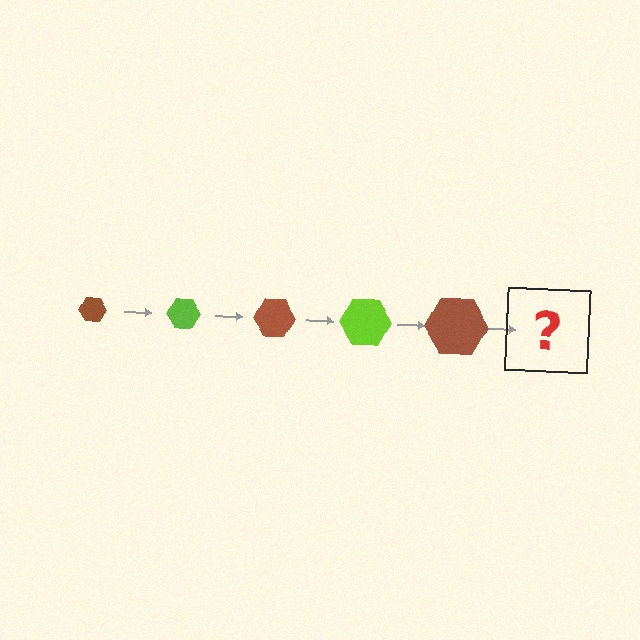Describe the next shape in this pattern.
It should be a lime hexagon, larger than the previous one.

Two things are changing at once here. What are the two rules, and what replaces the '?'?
The two rules are that the hexagon grows larger each step and the color cycles through brown and lime. The '?' should be a lime hexagon, larger than the previous one.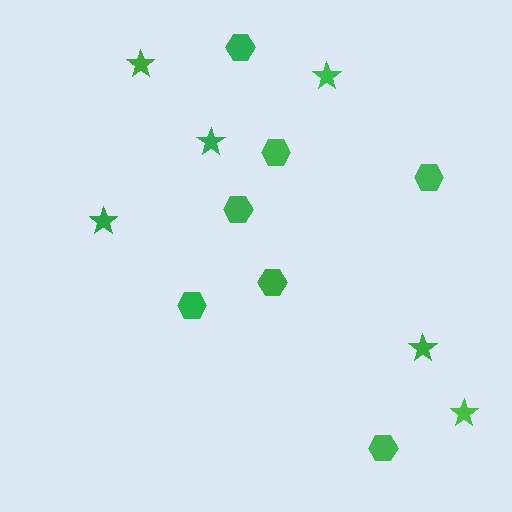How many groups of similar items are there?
There are 2 groups: one group of stars (6) and one group of hexagons (7).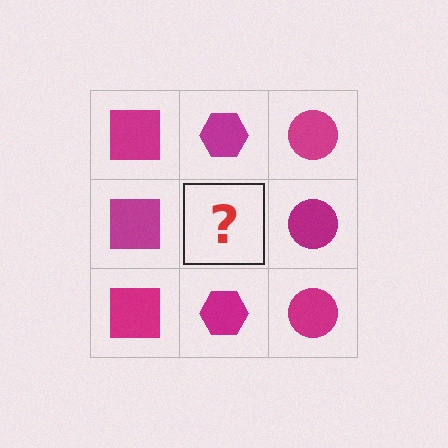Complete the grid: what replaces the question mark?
The question mark should be replaced with a magenta hexagon.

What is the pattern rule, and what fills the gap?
The rule is that each column has a consistent shape. The gap should be filled with a magenta hexagon.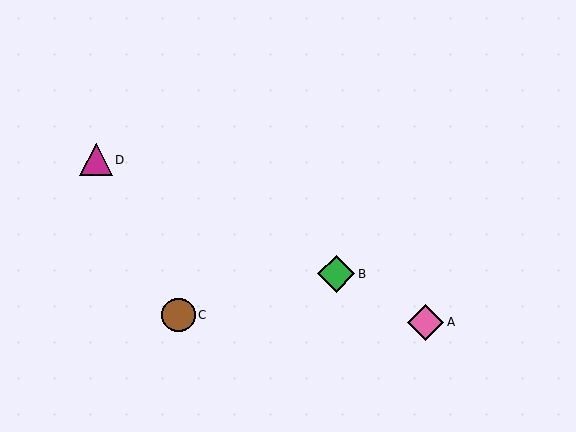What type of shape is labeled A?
Shape A is a pink diamond.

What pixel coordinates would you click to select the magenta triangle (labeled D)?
Click at (96, 160) to select the magenta triangle D.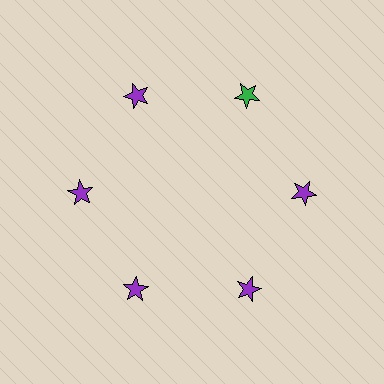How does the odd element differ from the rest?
It has a different color: green instead of purple.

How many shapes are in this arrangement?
There are 6 shapes arranged in a ring pattern.